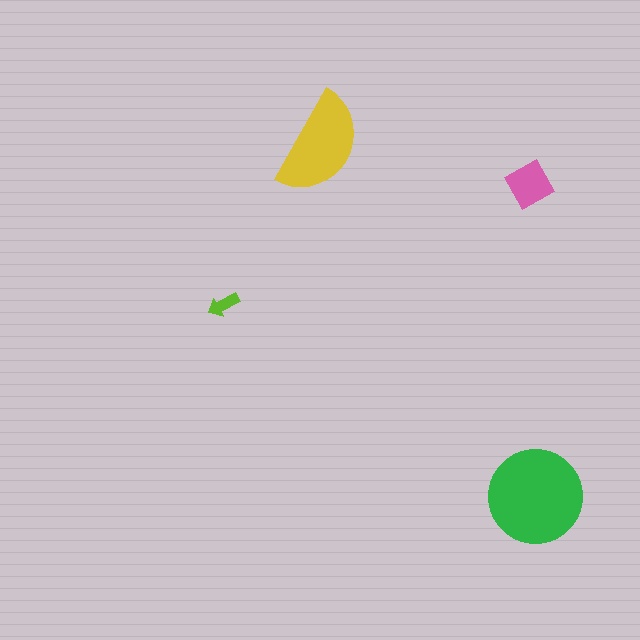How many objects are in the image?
There are 4 objects in the image.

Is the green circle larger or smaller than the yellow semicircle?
Larger.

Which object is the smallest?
The lime arrow.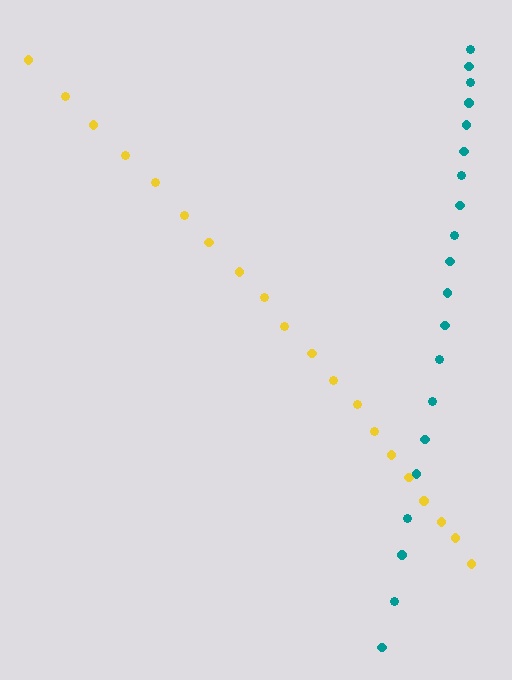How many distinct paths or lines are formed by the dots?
There are 2 distinct paths.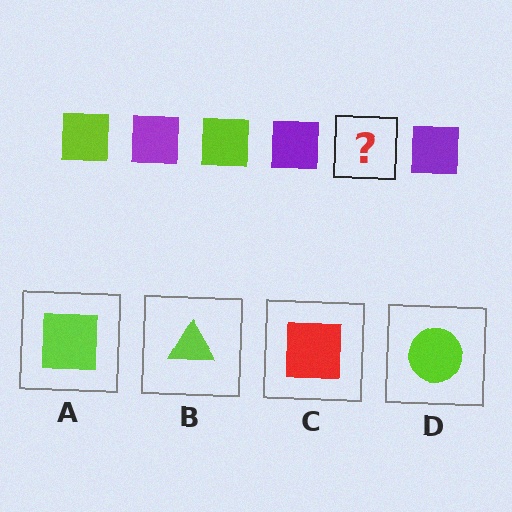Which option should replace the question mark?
Option A.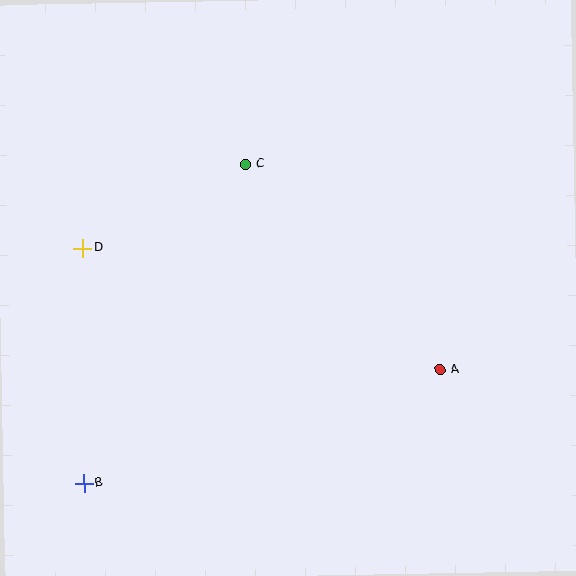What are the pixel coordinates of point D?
Point D is at (83, 248).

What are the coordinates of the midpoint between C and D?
The midpoint between C and D is at (164, 206).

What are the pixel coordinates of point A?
Point A is at (440, 370).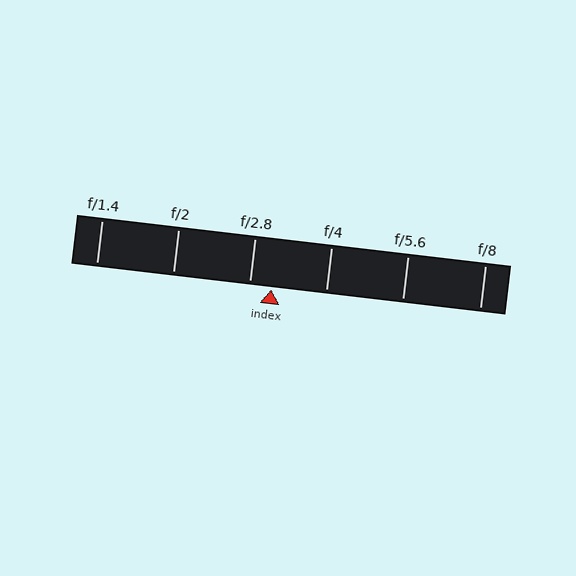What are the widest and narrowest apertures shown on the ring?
The widest aperture shown is f/1.4 and the narrowest is f/8.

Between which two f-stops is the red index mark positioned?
The index mark is between f/2.8 and f/4.